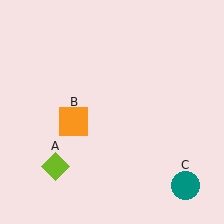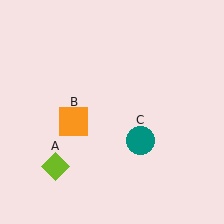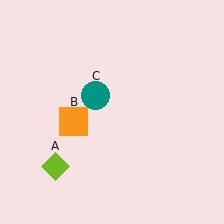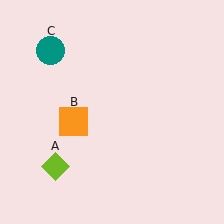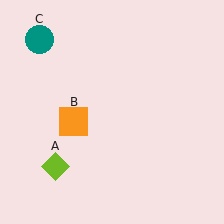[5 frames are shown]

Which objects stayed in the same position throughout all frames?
Lime diamond (object A) and orange square (object B) remained stationary.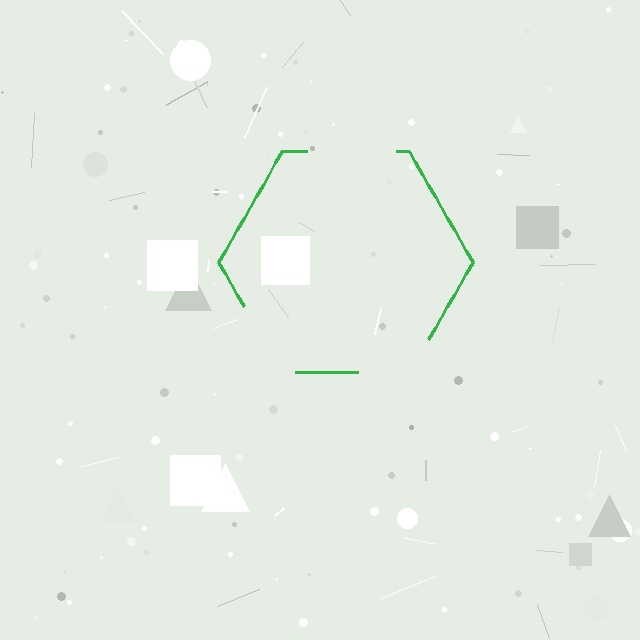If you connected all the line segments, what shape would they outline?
They would outline a hexagon.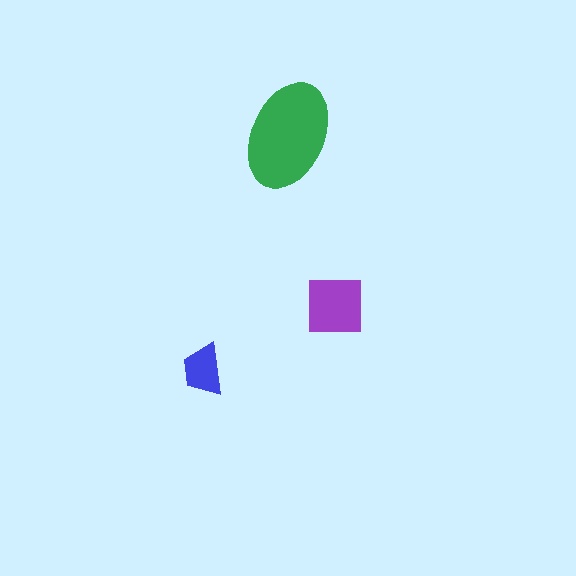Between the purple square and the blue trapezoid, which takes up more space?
The purple square.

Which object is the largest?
The green ellipse.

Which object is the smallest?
The blue trapezoid.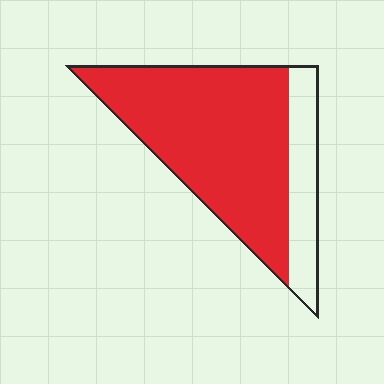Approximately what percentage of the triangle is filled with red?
Approximately 80%.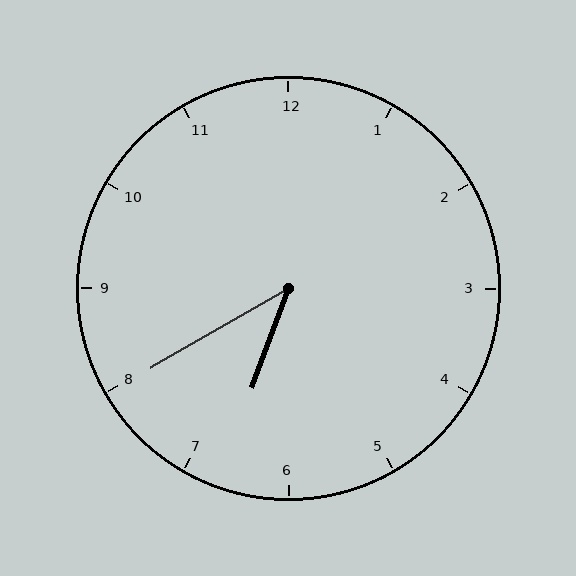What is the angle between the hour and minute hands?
Approximately 40 degrees.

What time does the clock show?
6:40.